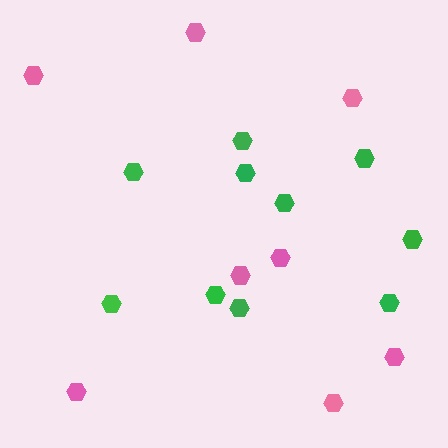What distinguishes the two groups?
There are 2 groups: one group of green hexagons (10) and one group of pink hexagons (8).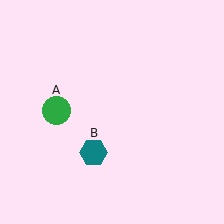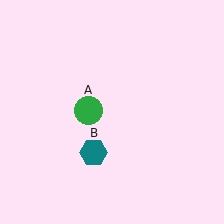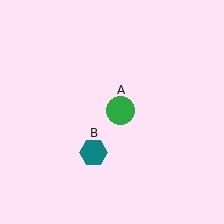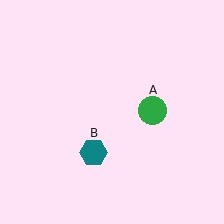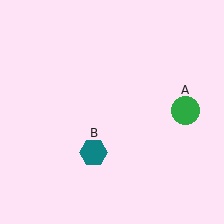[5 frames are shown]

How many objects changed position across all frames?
1 object changed position: green circle (object A).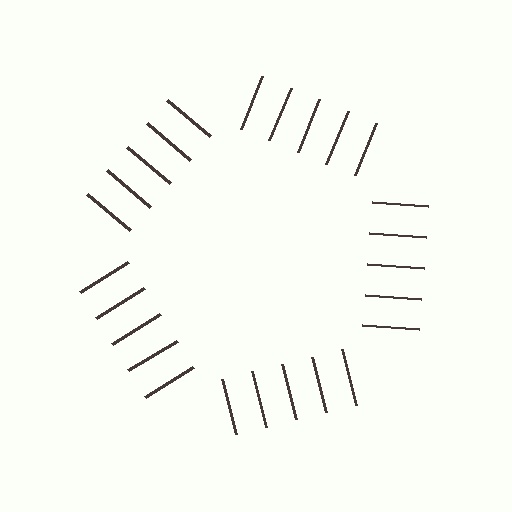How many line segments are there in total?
25 — 5 along each of the 5 edges.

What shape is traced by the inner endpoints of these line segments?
An illusory pentagon — the line segments terminate on its edges but no continuous stroke is drawn.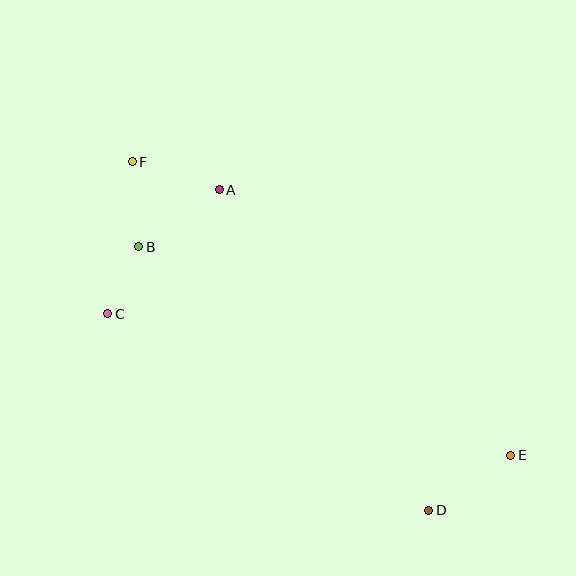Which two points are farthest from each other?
Points E and F are farthest from each other.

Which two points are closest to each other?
Points B and C are closest to each other.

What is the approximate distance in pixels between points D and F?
The distance between D and F is approximately 458 pixels.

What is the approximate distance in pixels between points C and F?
The distance between C and F is approximately 154 pixels.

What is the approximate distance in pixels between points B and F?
The distance between B and F is approximately 85 pixels.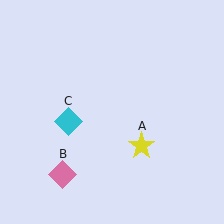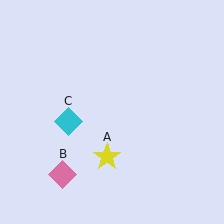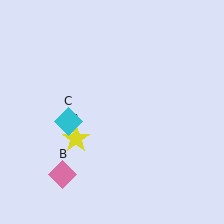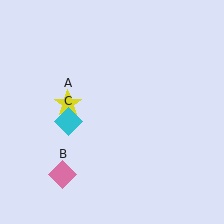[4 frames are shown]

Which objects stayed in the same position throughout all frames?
Pink diamond (object B) and cyan diamond (object C) remained stationary.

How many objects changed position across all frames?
1 object changed position: yellow star (object A).